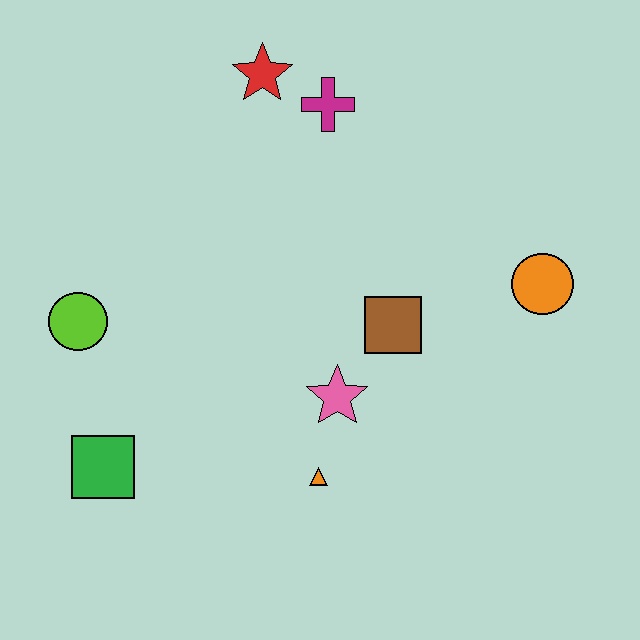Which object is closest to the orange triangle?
The pink star is closest to the orange triangle.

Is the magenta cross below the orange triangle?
No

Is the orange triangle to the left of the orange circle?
Yes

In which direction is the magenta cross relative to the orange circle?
The magenta cross is to the left of the orange circle.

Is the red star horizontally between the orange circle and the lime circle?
Yes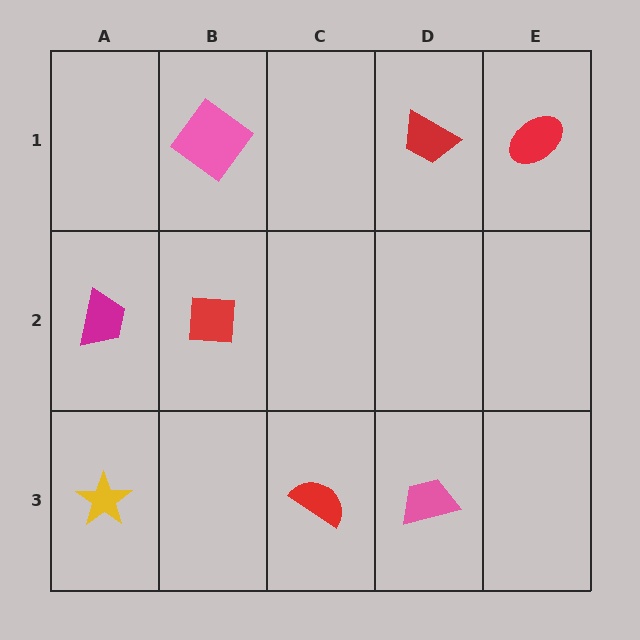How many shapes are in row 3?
3 shapes.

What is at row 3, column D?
A pink trapezoid.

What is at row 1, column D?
A red trapezoid.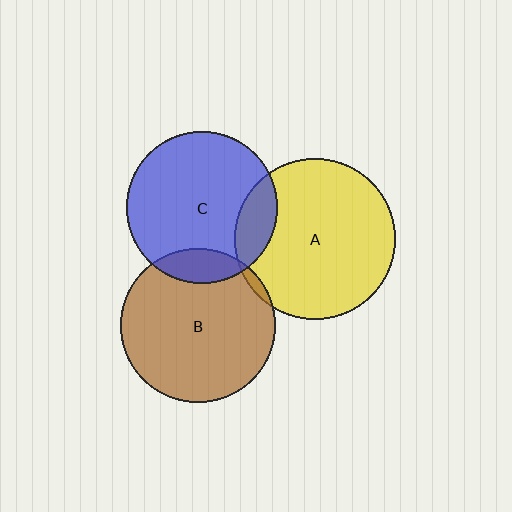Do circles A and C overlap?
Yes.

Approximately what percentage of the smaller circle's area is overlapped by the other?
Approximately 15%.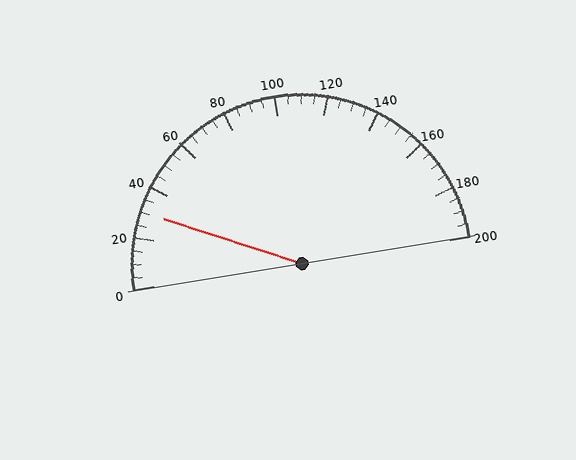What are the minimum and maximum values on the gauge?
The gauge ranges from 0 to 200.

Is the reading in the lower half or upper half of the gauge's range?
The reading is in the lower half of the range (0 to 200).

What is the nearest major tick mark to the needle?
The nearest major tick mark is 40.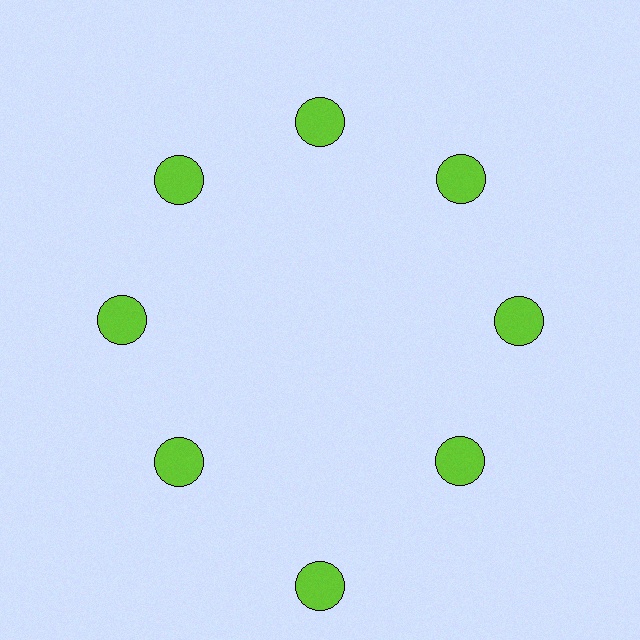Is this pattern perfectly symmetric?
No. The 8 lime circles are arranged in a ring, but one element near the 6 o'clock position is pushed outward from the center, breaking the 8-fold rotational symmetry.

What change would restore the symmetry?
The symmetry would be restored by moving it inward, back onto the ring so that all 8 circles sit at equal angles and equal distance from the center.